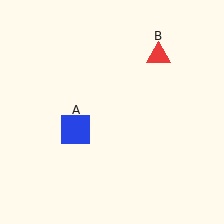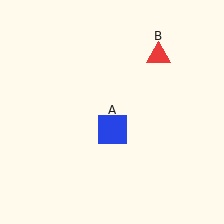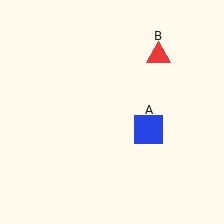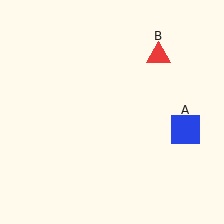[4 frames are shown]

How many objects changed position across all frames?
1 object changed position: blue square (object A).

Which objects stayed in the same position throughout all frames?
Red triangle (object B) remained stationary.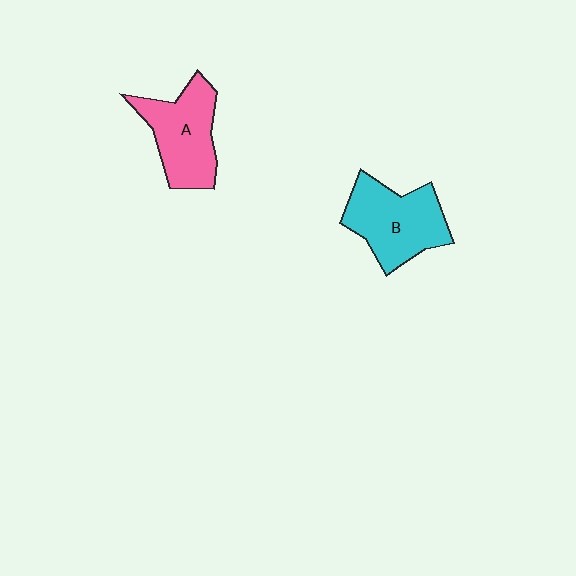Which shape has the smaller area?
Shape A (pink).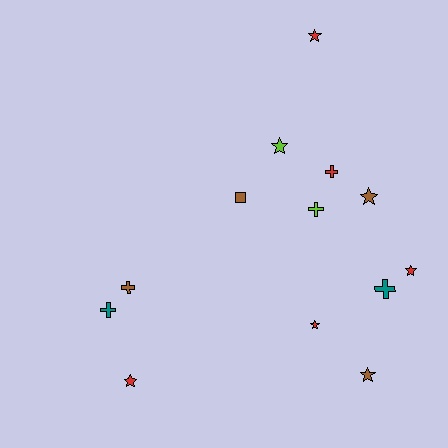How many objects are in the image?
There are 13 objects.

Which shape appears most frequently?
Star, with 7 objects.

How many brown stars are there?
There are 2 brown stars.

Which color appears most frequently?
Red, with 5 objects.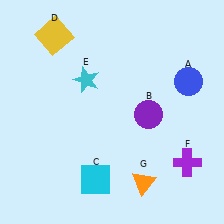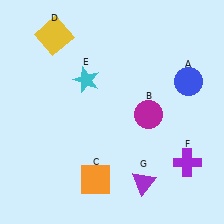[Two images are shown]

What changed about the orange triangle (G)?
In Image 1, G is orange. In Image 2, it changed to purple.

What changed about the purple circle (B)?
In Image 1, B is purple. In Image 2, it changed to magenta.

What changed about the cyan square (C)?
In Image 1, C is cyan. In Image 2, it changed to orange.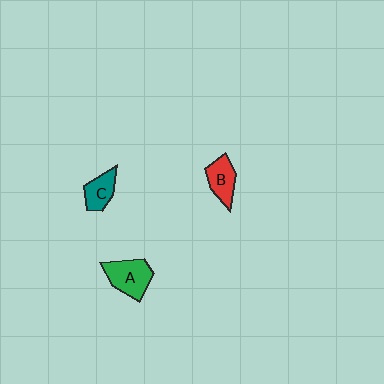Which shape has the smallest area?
Shape C (teal).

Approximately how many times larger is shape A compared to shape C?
Approximately 1.5 times.